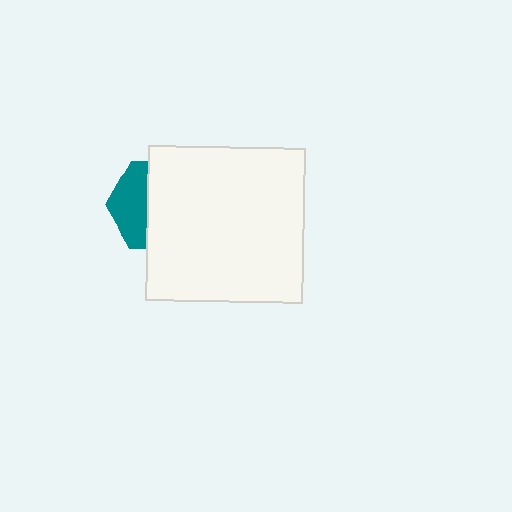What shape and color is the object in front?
The object in front is a white rectangle.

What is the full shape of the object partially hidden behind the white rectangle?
The partially hidden object is a teal hexagon.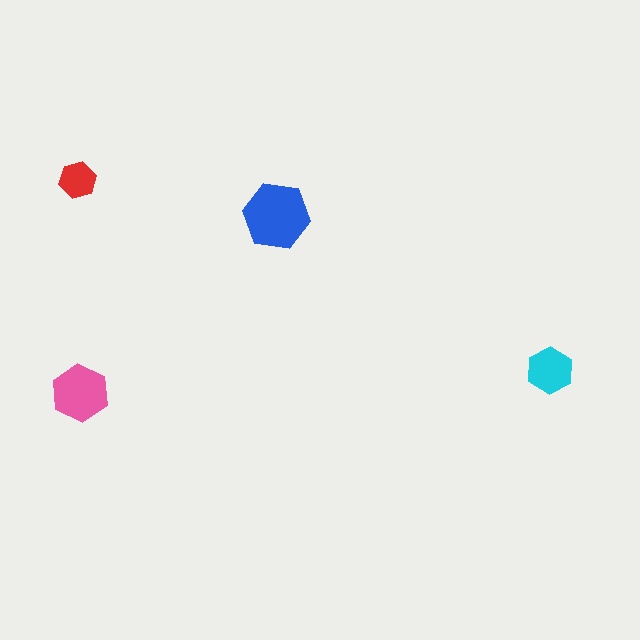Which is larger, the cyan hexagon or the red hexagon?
The cyan one.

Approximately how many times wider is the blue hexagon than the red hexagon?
About 2 times wider.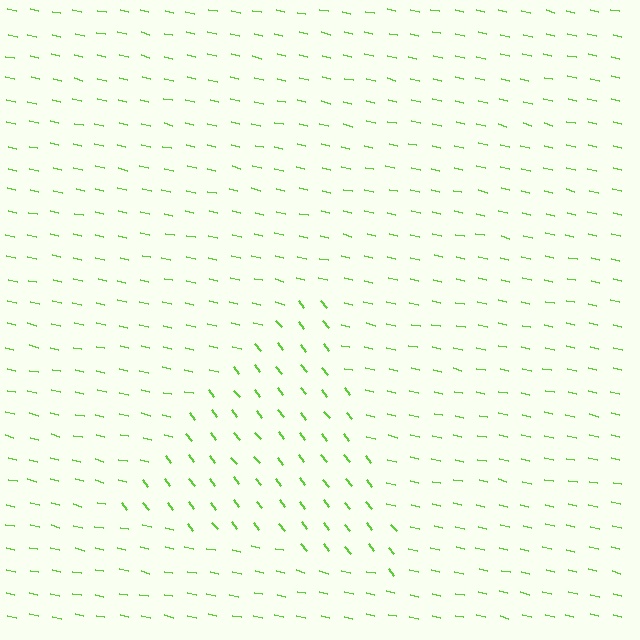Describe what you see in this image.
The image is filled with small lime line segments. A triangle region in the image has lines oriented differently from the surrounding lines, creating a visible texture boundary.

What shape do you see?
I see a triangle.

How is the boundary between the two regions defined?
The boundary is defined purely by a change in line orientation (approximately 39 degrees difference). All lines are the same color and thickness.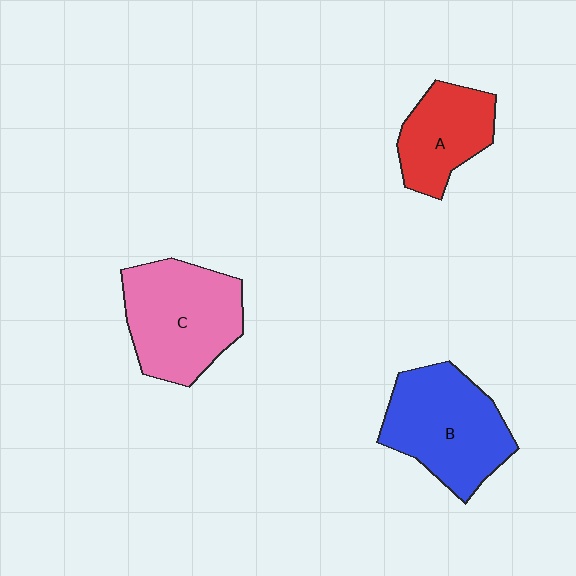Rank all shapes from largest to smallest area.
From largest to smallest: C (pink), B (blue), A (red).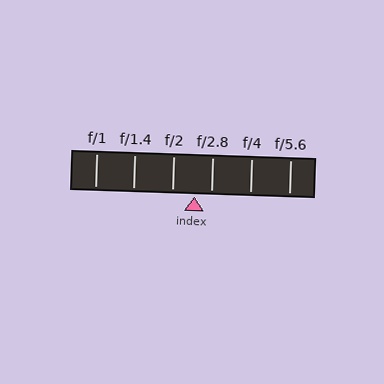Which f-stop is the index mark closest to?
The index mark is closest to f/2.8.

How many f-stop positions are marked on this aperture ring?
There are 6 f-stop positions marked.